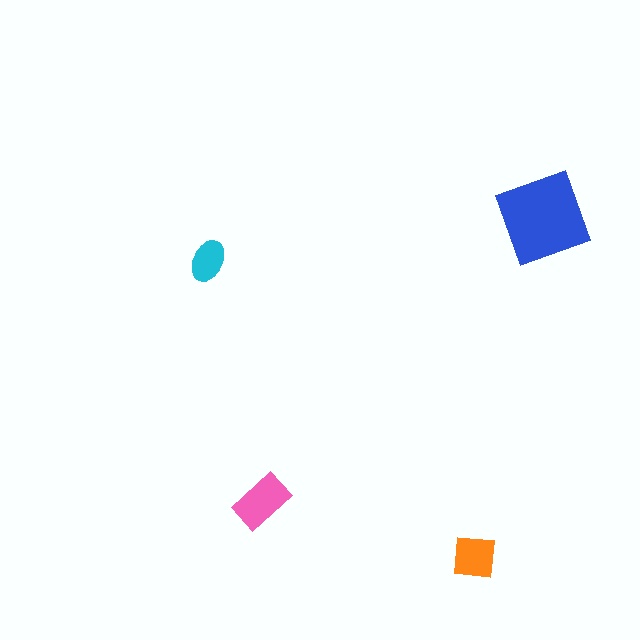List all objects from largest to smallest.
The blue square, the pink rectangle, the orange square, the cyan ellipse.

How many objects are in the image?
There are 4 objects in the image.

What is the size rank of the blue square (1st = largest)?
1st.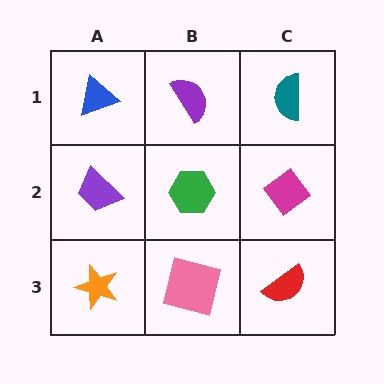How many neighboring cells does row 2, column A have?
3.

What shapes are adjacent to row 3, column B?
A green hexagon (row 2, column B), an orange star (row 3, column A), a red semicircle (row 3, column C).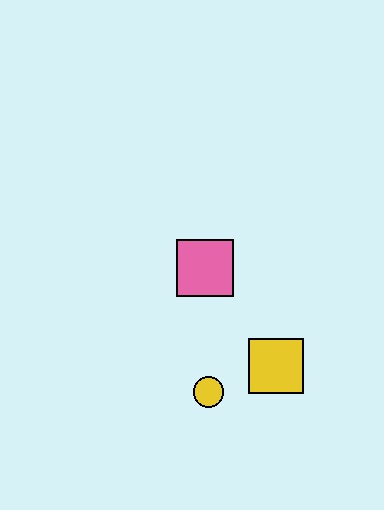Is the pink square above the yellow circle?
Yes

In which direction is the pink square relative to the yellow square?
The pink square is above the yellow square.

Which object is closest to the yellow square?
The yellow circle is closest to the yellow square.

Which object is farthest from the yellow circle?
The pink square is farthest from the yellow circle.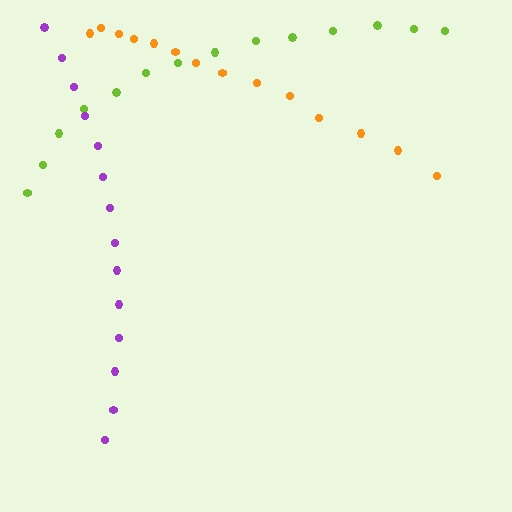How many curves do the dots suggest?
There are 3 distinct paths.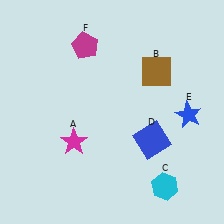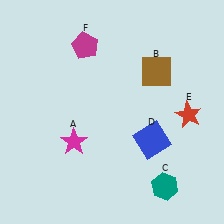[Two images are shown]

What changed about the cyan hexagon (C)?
In Image 1, C is cyan. In Image 2, it changed to teal.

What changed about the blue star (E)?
In Image 1, E is blue. In Image 2, it changed to red.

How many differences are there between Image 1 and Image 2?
There are 2 differences between the two images.